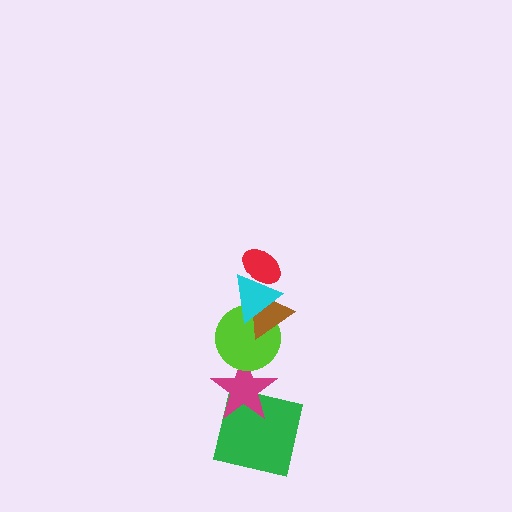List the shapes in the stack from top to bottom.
From top to bottom: the red ellipse, the cyan triangle, the brown triangle, the lime circle, the magenta star, the green square.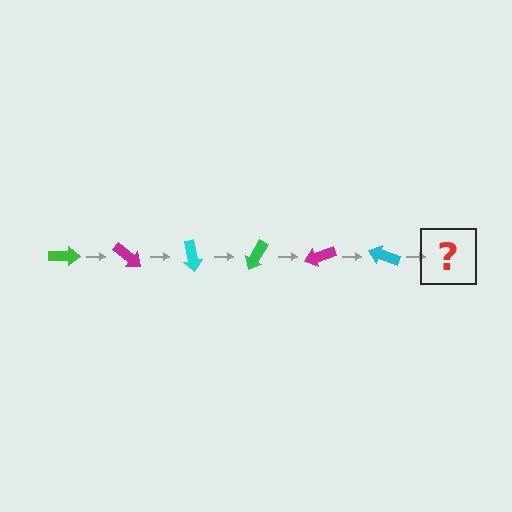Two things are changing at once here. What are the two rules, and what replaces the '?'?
The two rules are that it rotates 40 degrees each step and the color cycles through green, magenta, and cyan. The '?' should be a green arrow, rotated 240 degrees from the start.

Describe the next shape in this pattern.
It should be a green arrow, rotated 240 degrees from the start.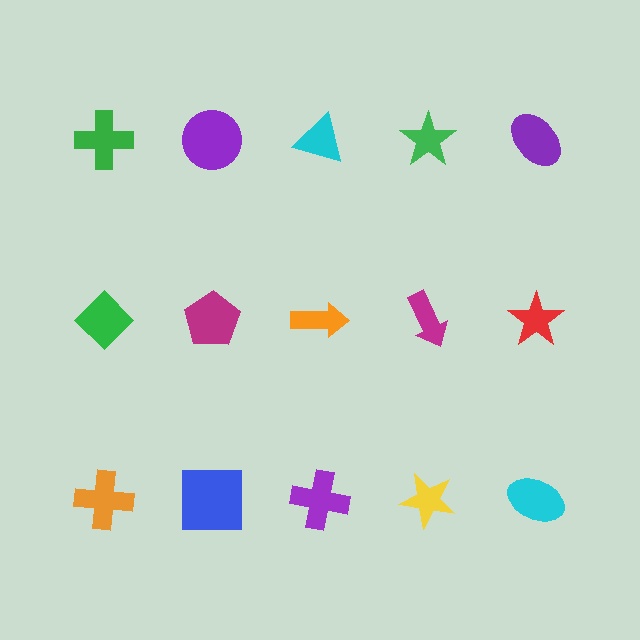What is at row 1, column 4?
A green star.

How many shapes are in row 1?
5 shapes.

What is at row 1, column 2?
A purple circle.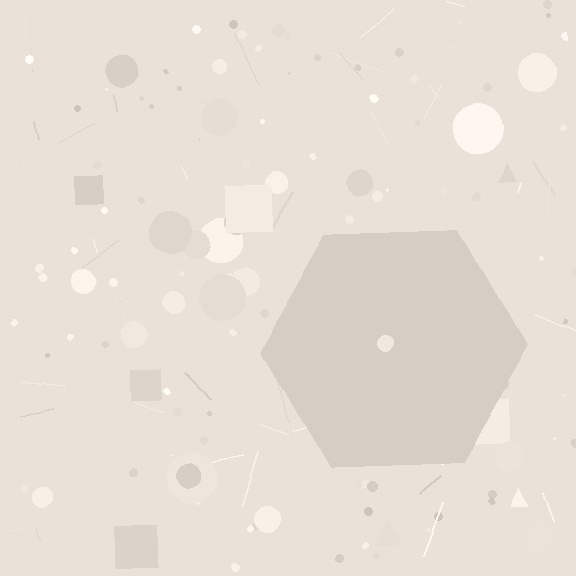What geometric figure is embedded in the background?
A hexagon is embedded in the background.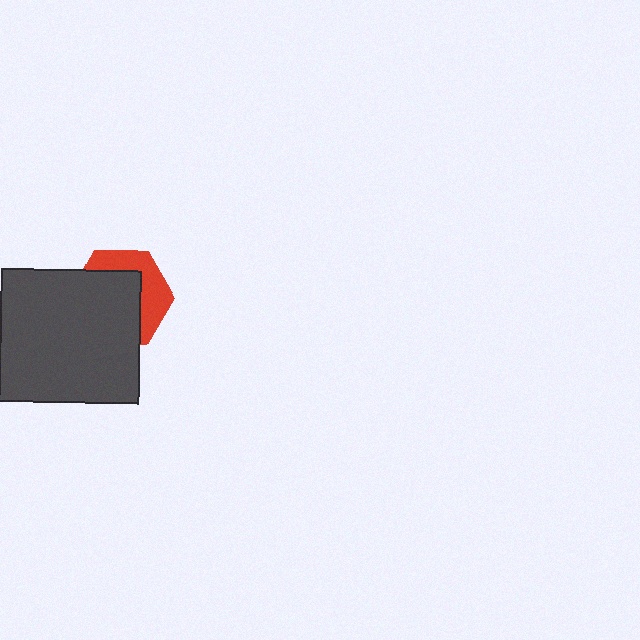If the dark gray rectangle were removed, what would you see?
You would see the complete red hexagon.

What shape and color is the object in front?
The object in front is a dark gray rectangle.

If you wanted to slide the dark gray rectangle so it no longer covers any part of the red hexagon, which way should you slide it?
Slide it toward the lower-left — that is the most direct way to separate the two shapes.